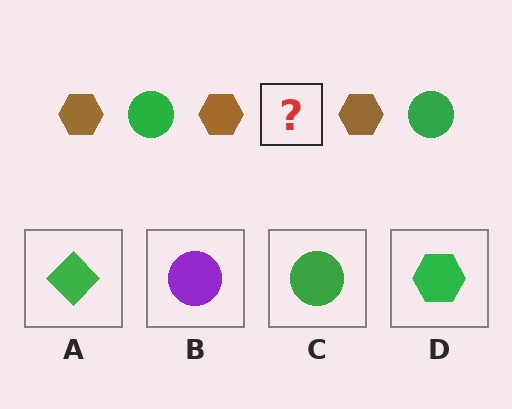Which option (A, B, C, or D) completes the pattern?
C.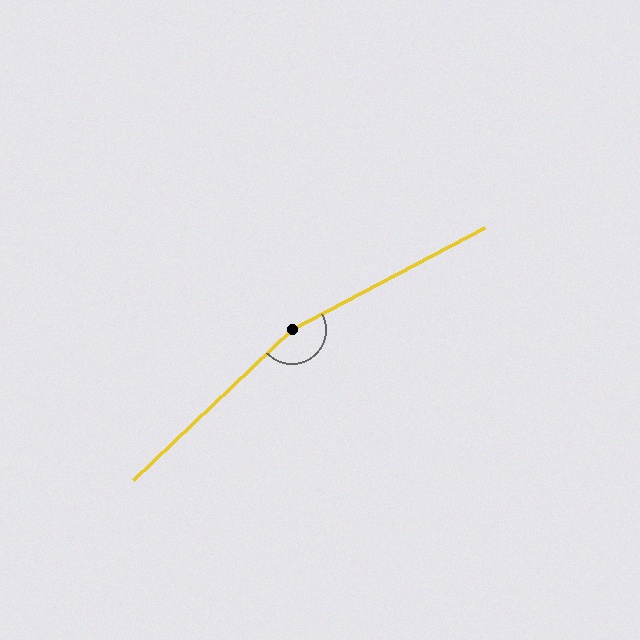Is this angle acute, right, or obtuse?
It is obtuse.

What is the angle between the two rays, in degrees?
Approximately 164 degrees.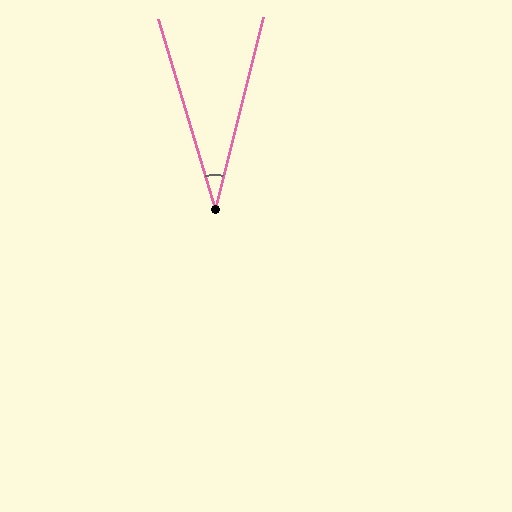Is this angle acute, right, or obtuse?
It is acute.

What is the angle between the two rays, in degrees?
Approximately 31 degrees.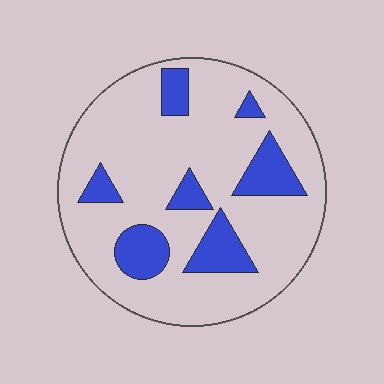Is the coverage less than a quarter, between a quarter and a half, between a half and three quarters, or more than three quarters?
Less than a quarter.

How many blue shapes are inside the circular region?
7.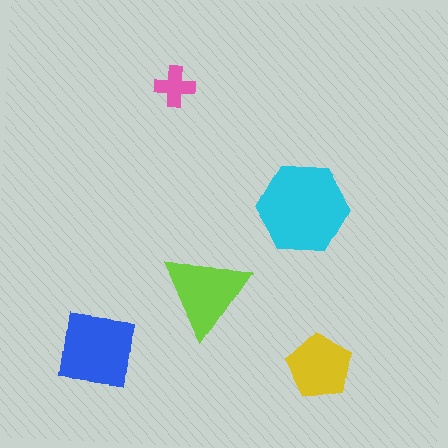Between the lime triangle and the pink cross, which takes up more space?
The lime triangle.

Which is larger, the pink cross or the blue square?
The blue square.